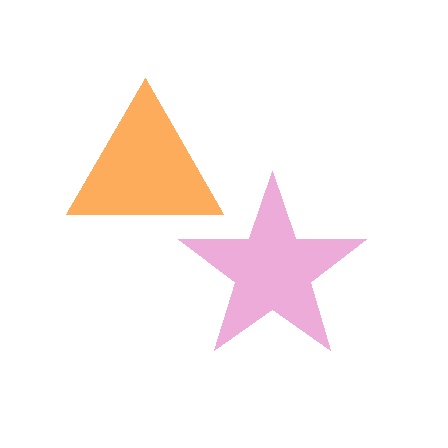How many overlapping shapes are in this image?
There are 2 overlapping shapes in the image.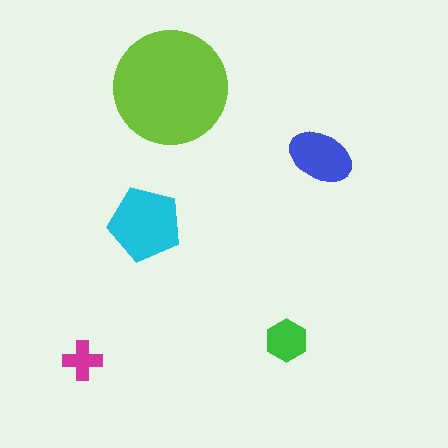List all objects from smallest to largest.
The magenta cross, the green hexagon, the blue ellipse, the cyan pentagon, the lime circle.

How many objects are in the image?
There are 5 objects in the image.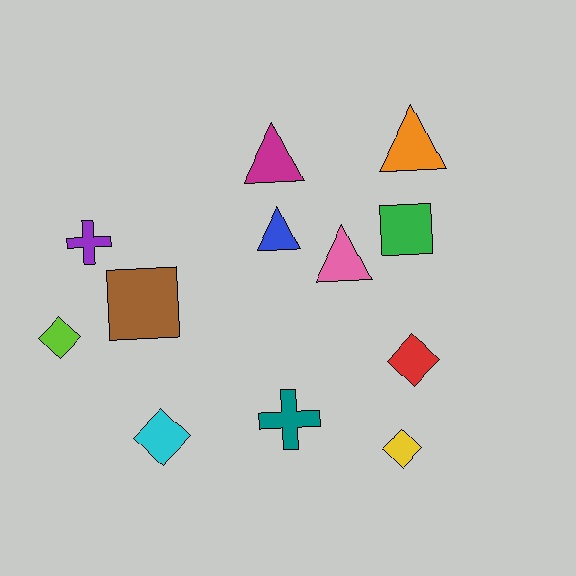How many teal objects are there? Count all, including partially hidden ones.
There is 1 teal object.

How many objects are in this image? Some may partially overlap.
There are 12 objects.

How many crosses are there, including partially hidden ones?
There are 2 crosses.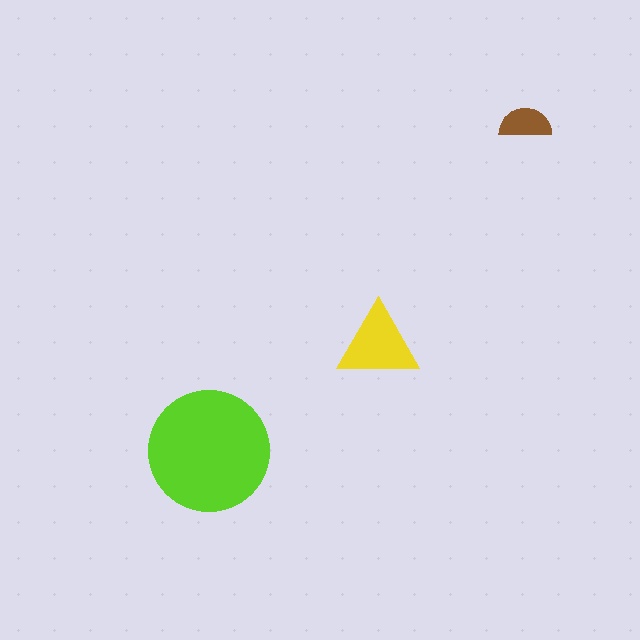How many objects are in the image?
There are 3 objects in the image.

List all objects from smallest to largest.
The brown semicircle, the yellow triangle, the lime circle.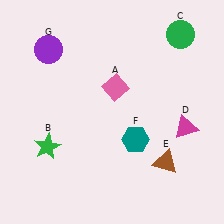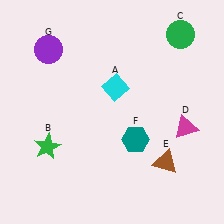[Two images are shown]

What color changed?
The diamond (A) changed from pink in Image 1 to cyan in Image 2.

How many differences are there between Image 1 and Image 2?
There is 1 difference between the two images.